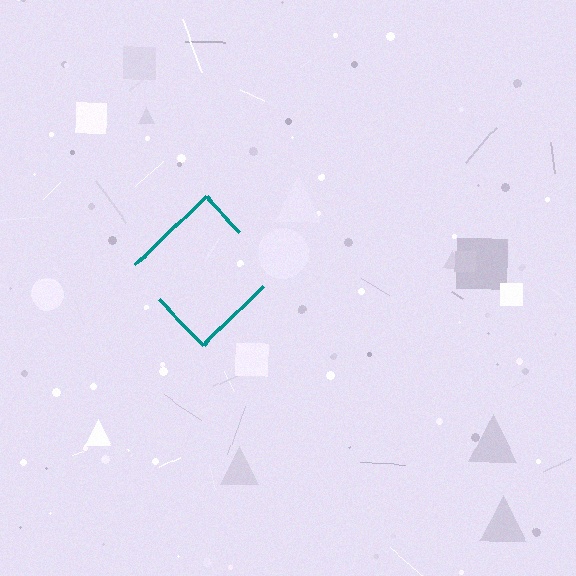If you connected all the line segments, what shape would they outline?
They would outline a diamond.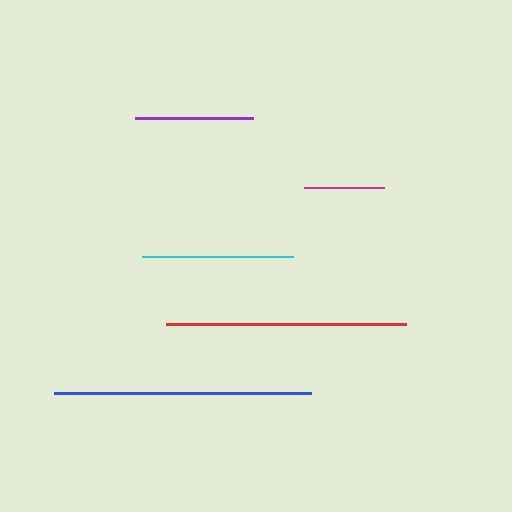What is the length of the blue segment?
The blue segment is approximately 257 pixels long.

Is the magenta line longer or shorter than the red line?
The red line is longer than the magenta line.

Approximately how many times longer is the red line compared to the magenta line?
The red line is approximately 3.0 times the length of the magenta line.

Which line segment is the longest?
The blue line is the longest at approximately 257 pixels.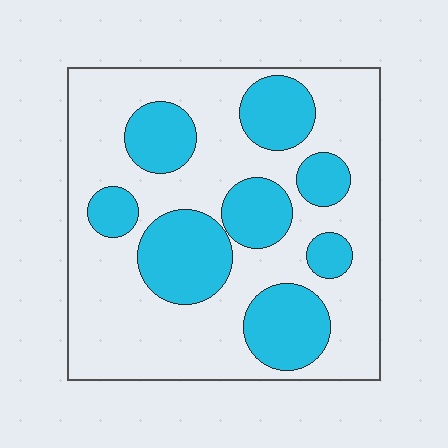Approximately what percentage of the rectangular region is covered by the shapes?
Approximately 35%.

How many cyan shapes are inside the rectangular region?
8.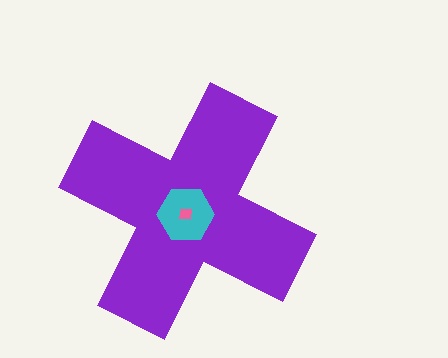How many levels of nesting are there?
3.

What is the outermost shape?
The purple cross.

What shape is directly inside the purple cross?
The cyan hexagon.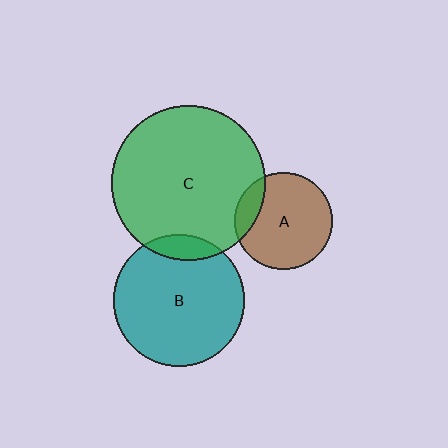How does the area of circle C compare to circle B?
Approximately 1.4 times.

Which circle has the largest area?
Circle C (green).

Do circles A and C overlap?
Yes.